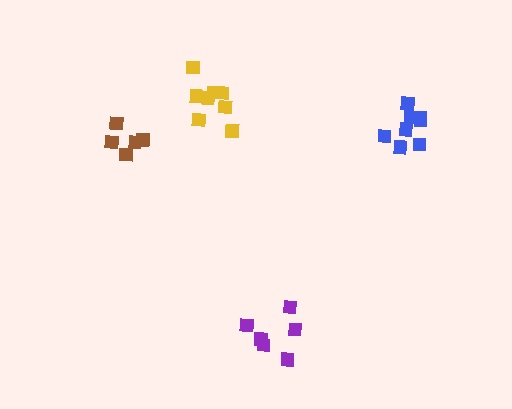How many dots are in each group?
Group 1: 8 dots, Group 2: 5 dots, Group 3: 8 dots, Group 4: 6 dots (27 total).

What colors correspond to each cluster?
The clusters are colored: blue, brown, yellow, purple.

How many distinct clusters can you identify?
There are 4 distinct clusters.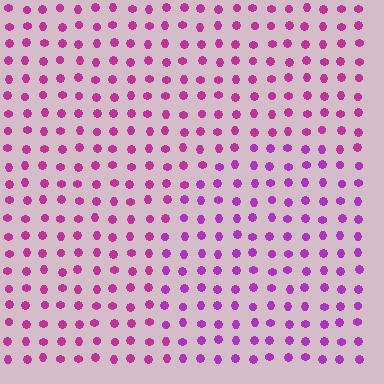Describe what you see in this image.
The image is filled with small magenta elements in a uniform arrangement. A circle-shaped region is visible where the elements are tinted to a slightly different hue, forming a subtle color boundary.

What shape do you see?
I see a circle.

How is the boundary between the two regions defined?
The boundary is defined purely by a slight shift in hue (about 22 degrees). Spacing, size, and orientation are identical on both sides.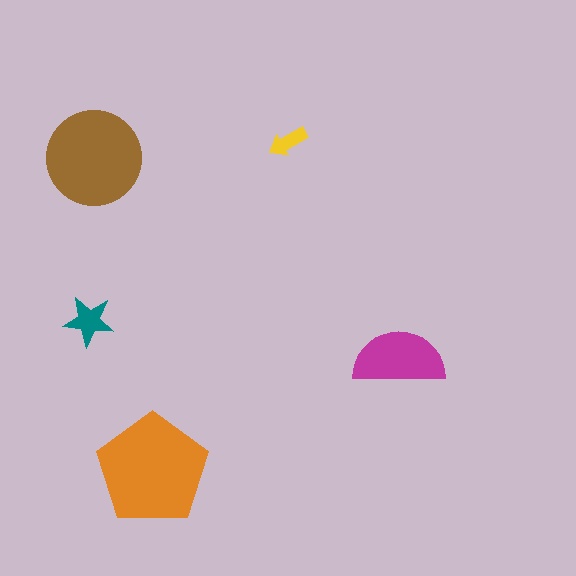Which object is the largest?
The orange pentagon.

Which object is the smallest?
The yellow arrow.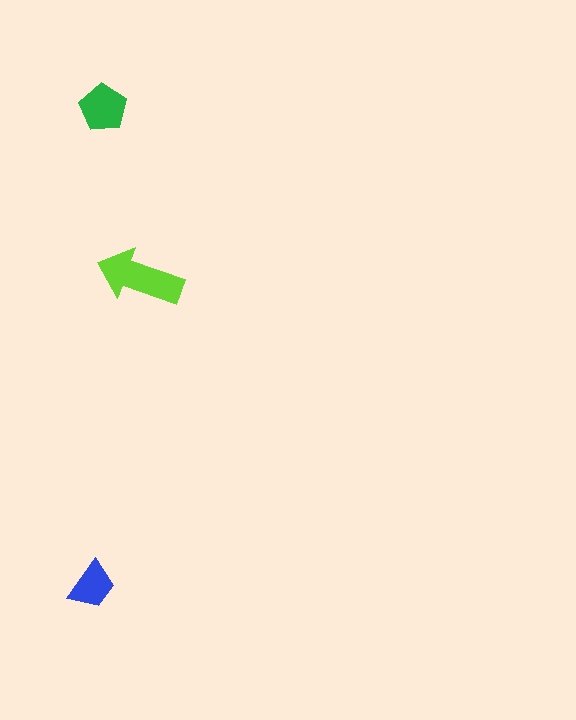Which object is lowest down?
The blue trapezoid is bottommost.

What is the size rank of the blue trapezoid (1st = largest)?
3rd.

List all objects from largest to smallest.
The lime arrow, the green pentagon, the blue trapezoid.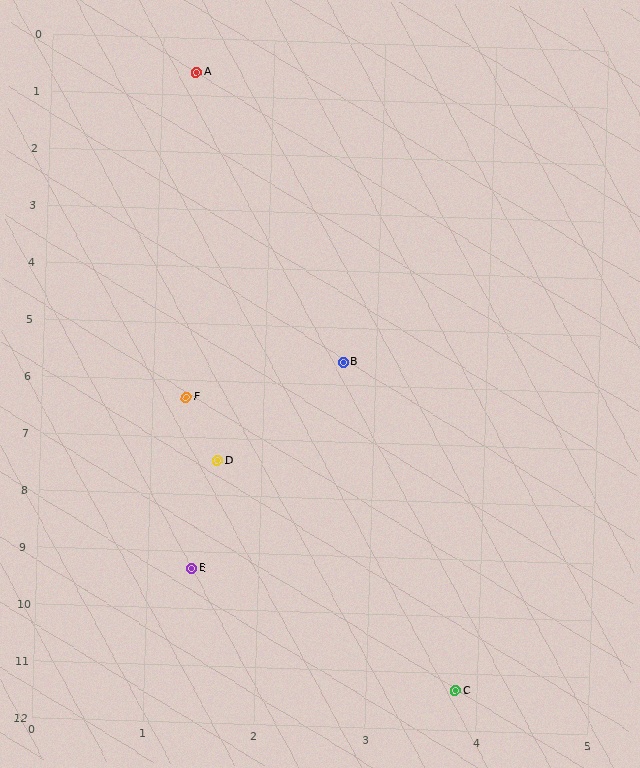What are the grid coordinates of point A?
Point A is at approximately (1.3, 0.6).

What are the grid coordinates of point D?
Point D is at approximately (1.6, 7.4).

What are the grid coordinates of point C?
Point C is at approximately (3.8, 11.3).